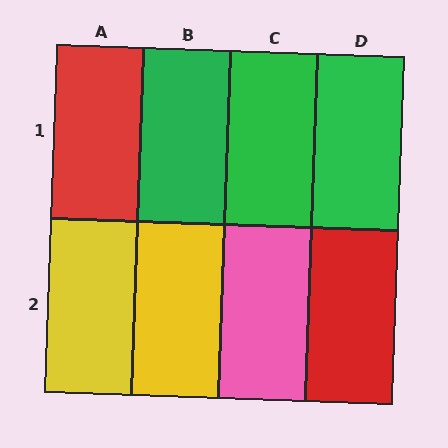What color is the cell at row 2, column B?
Yellow.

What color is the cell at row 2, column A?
Yellow.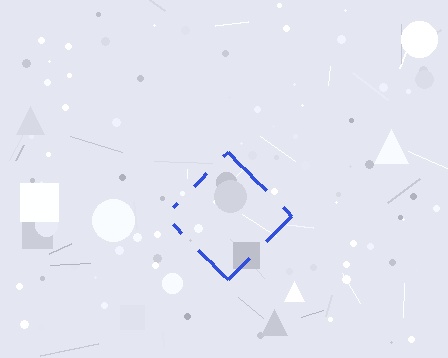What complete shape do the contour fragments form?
The contour fragments form a diamond.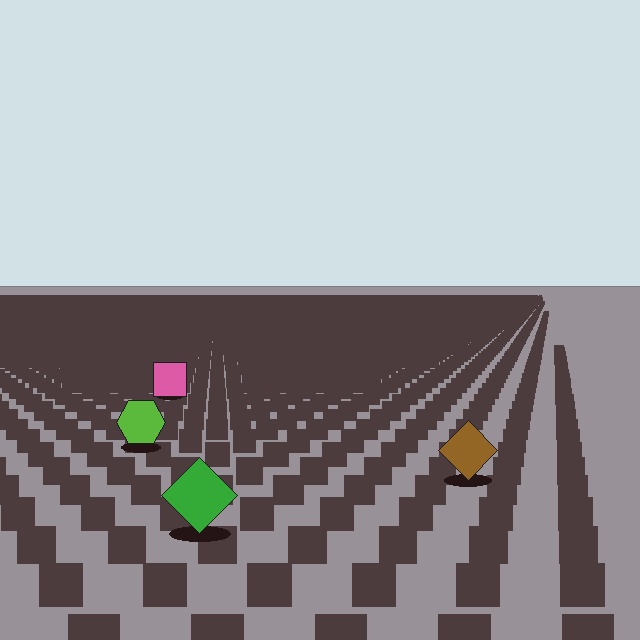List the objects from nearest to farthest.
From nearest to farthest: the green diamond, the brown diamond, the lime hexagon, the pink square.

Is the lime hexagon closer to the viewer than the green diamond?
No. The green diamond is closer — you can tell from the texture gradient: the ground texture is coarser near it.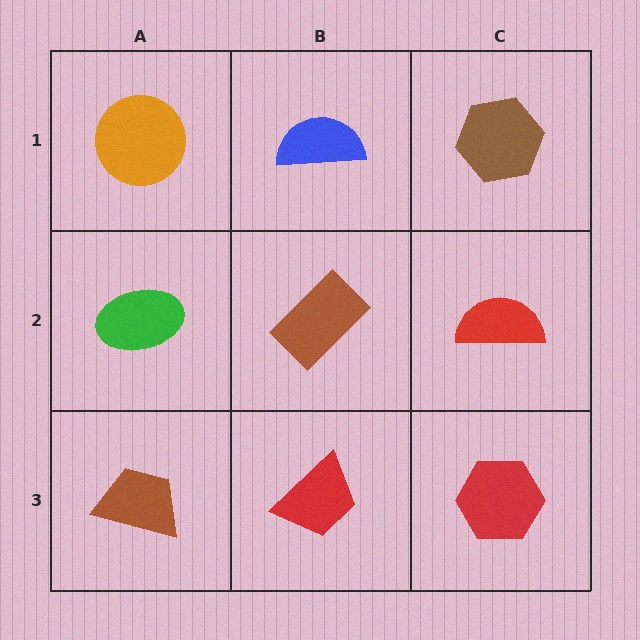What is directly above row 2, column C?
A brown hexagon.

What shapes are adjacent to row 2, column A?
An orange circle (row 1, column A), a brown trapezoid (row 3, column A), a brown rectangle (row 2, column B).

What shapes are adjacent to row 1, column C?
A red semicircle (row 2, column C), a blue semicircle (row 1, column B).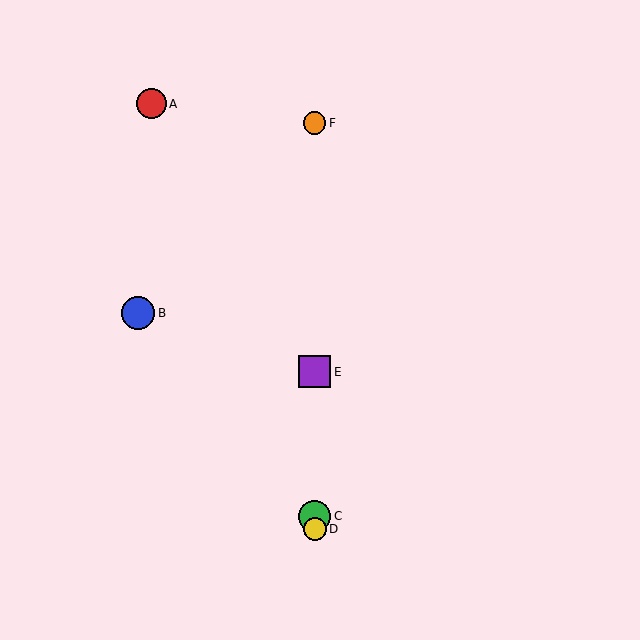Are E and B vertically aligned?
No, E is at x≈315 and B is at x≈138.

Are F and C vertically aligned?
Yes, both are at x≈315.